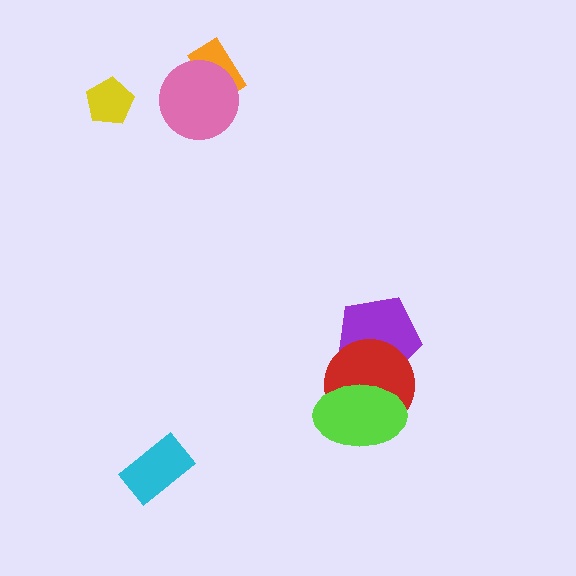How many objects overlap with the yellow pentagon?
0 objects overlap with the yellow pentagon.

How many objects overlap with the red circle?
2 objects overlap with the red circle.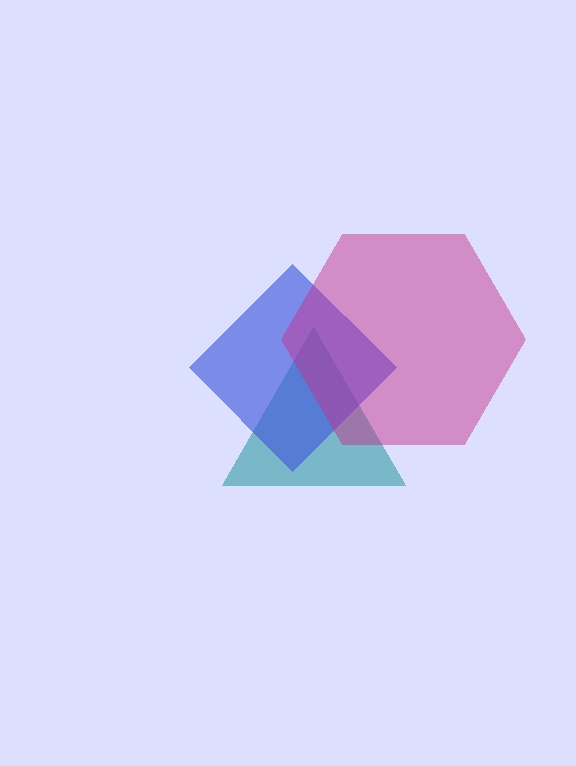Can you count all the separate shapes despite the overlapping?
Yes, there are 3 separate shapes.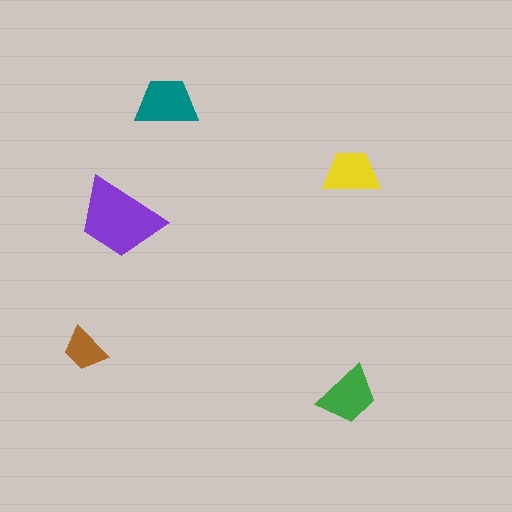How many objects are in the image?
There are 5 objects in the image.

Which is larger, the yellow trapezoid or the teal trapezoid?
The teal one.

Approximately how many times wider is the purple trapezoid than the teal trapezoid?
About 1.5 times wider.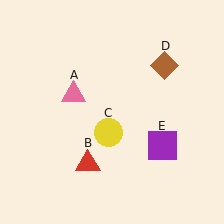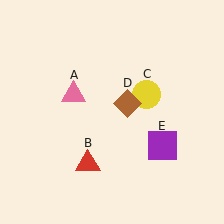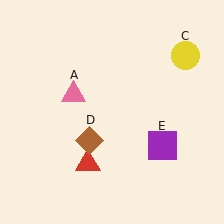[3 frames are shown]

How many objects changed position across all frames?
2 objects changed position: yellow circle (object C), brown diamond (object D).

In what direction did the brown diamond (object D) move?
The brown diamond (object D) moved down and to the left.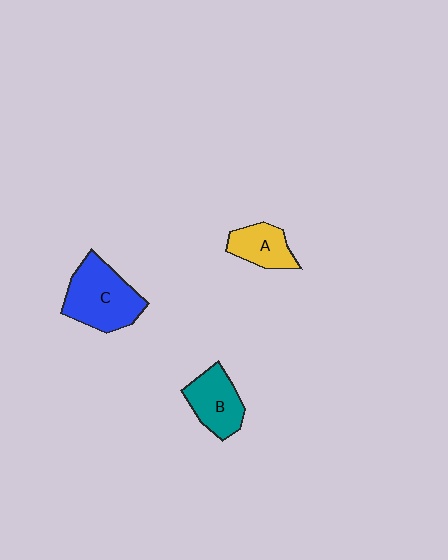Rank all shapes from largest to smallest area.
From largest to smallest: C (blue), B (teal), A (yellow).